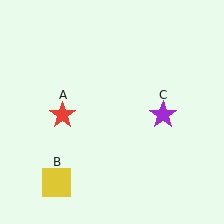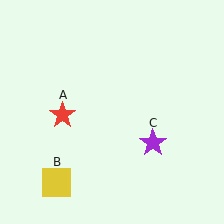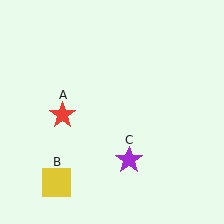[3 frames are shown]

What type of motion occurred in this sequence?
The purple star (object C) rotated clockwise around the center of the scene.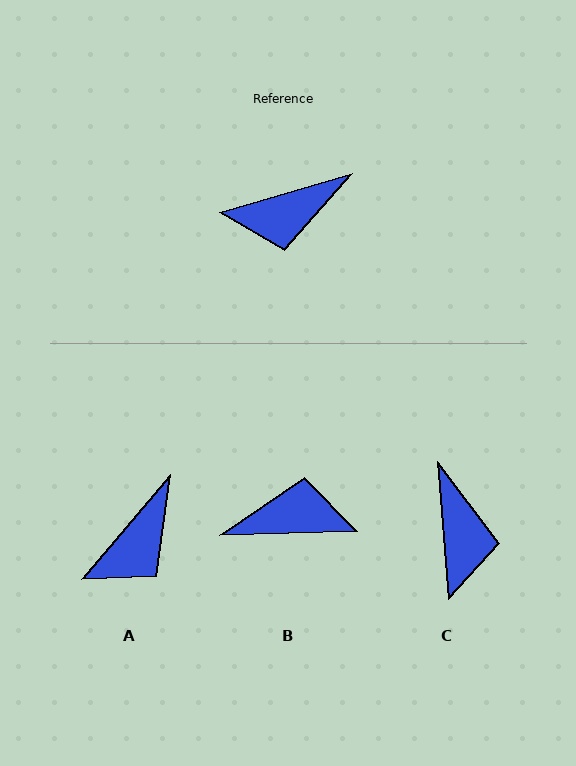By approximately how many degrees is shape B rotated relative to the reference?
Approximately 166 degrees counter-clockwise.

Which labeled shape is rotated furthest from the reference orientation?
B, about 166 degrees away.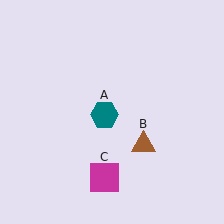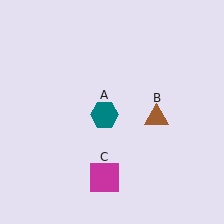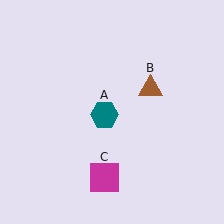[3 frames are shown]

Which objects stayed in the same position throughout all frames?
Teal hexagon (object A) and magenta square (object C) remained stationary.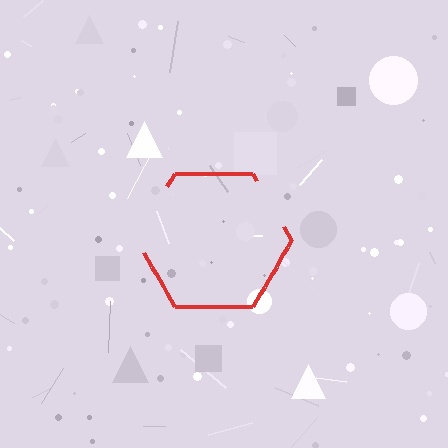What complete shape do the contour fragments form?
The contour fragments form a hexagon.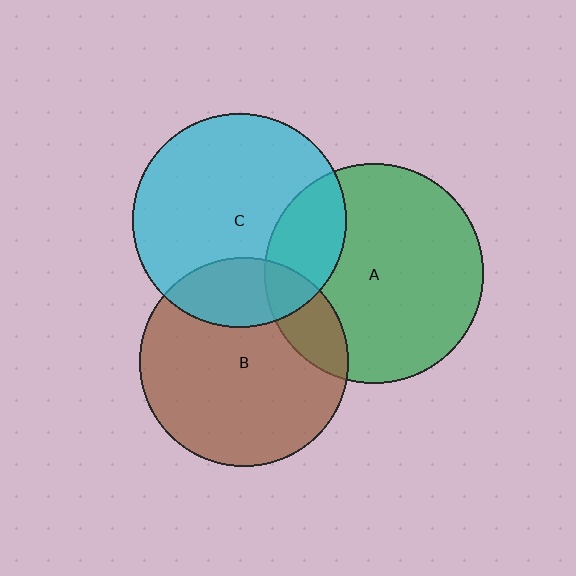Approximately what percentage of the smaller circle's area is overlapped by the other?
Approximately 15%.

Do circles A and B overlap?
Yes.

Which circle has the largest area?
Circle A (green).